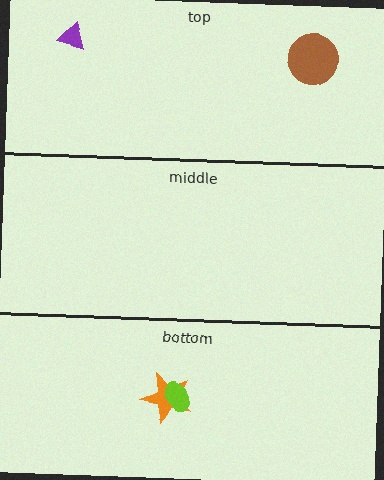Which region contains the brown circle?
The top region.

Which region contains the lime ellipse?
The bottom region.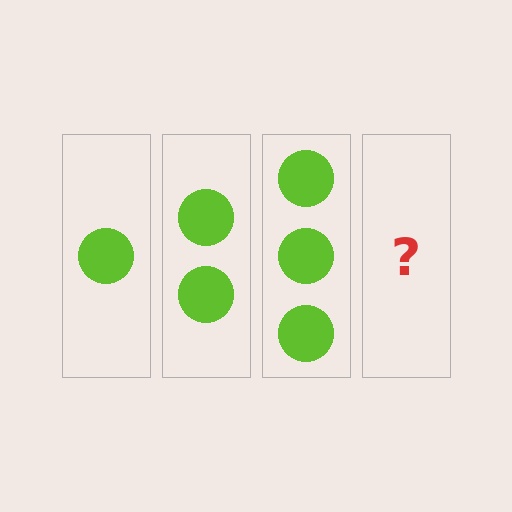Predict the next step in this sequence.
The next step is 4 circles.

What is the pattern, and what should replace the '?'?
The pattern is that each step adds one more circle. The '?' should be 4 circles.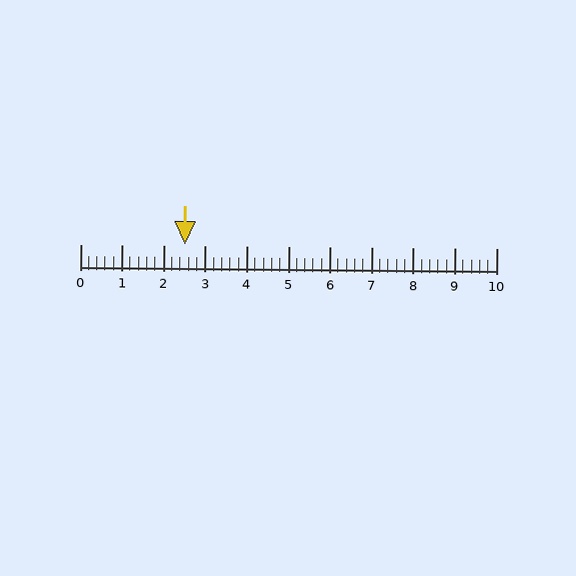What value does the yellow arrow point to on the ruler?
The yellow arrow points to approximately 2.5.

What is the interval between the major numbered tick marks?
The major tick marks are spaced 1 units apart.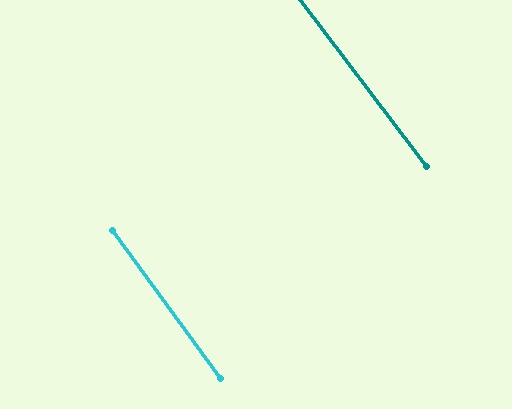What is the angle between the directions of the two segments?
Approximately 1 degree.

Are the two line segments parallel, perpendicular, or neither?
Parallel — their directions differ by only 1.0°.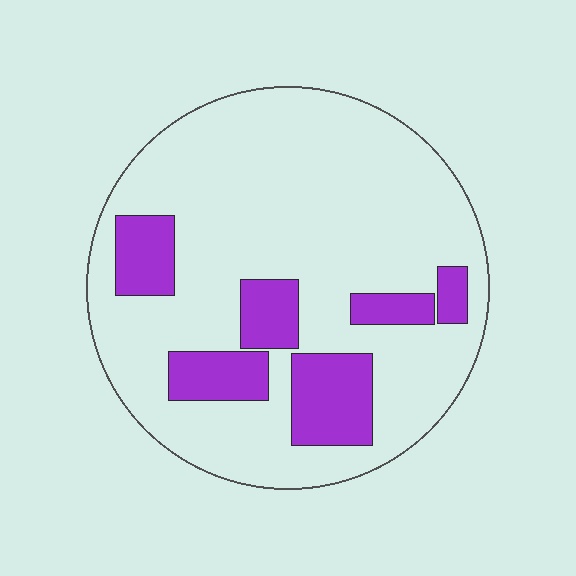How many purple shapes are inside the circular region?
6.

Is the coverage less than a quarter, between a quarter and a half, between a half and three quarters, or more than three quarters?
Less than a quarter.